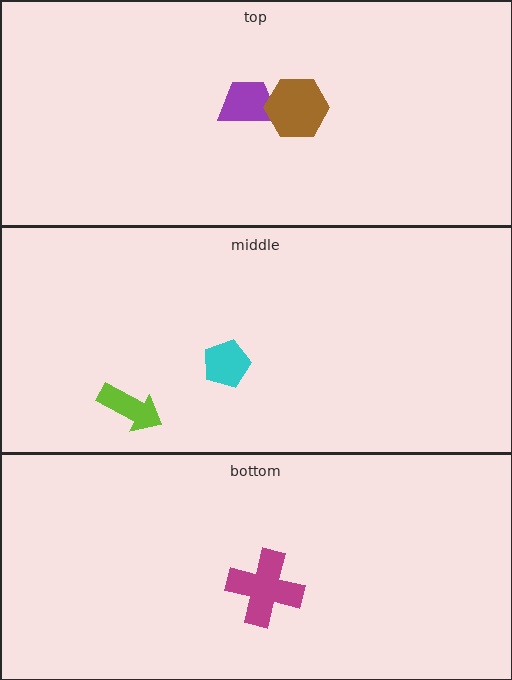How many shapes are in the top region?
2.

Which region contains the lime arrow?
The middle region.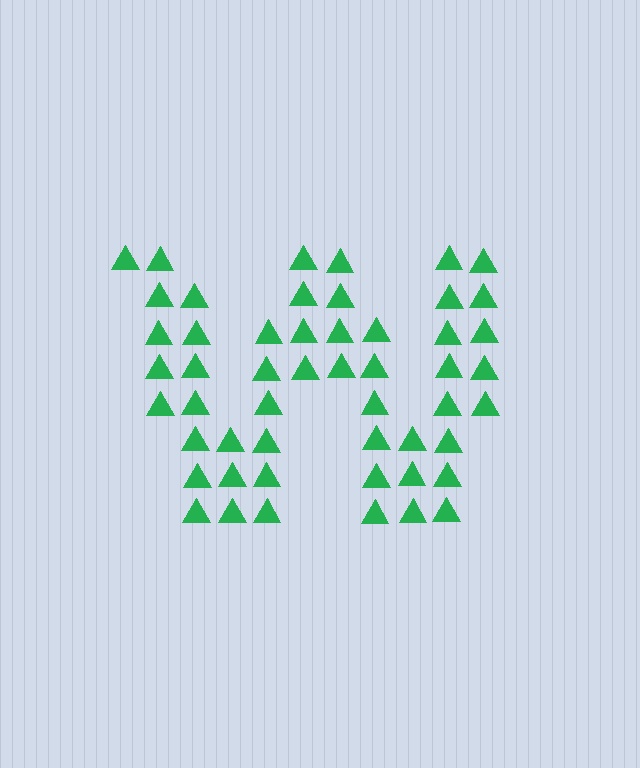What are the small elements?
The small elements are triangles.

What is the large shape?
The large shape is the letter W.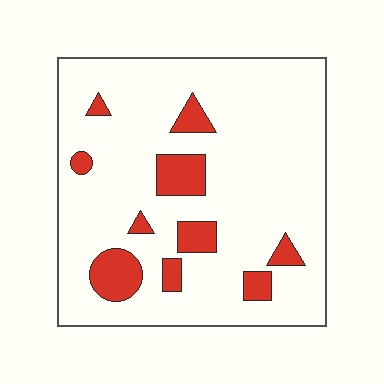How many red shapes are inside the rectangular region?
10.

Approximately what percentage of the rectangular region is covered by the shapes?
Approximately 15%.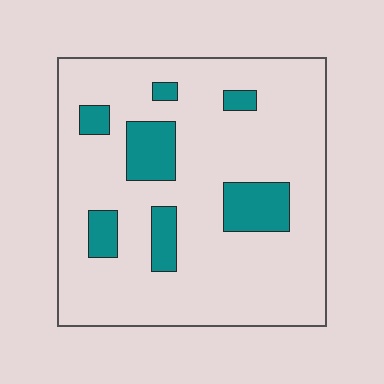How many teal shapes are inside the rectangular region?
7.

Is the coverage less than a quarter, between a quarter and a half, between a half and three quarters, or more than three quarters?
Less than a quarter.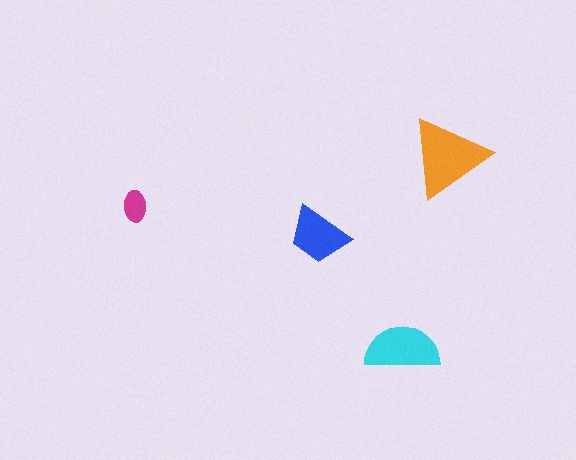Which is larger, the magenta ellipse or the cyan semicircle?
The cyan semicircle.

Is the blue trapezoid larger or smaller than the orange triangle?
Smaller.